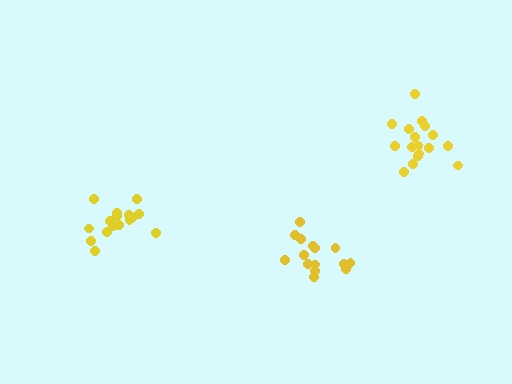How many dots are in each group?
Group 1: 17 dots, Group 2: 17 dots, Group 3: 15 dots (49 total).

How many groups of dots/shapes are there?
There are 3 groups.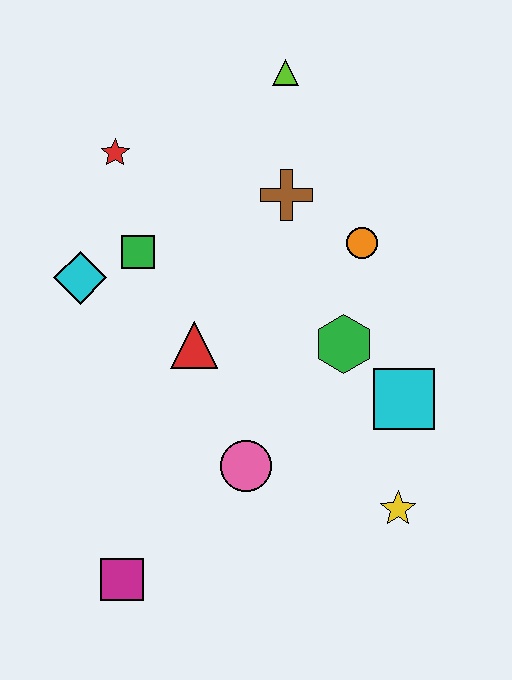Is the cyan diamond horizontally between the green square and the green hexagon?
No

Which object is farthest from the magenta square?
The lime triangle is farthest from the magenta square.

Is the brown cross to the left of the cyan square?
Yes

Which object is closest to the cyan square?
The green hexagon is closest to the cyan square.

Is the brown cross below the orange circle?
No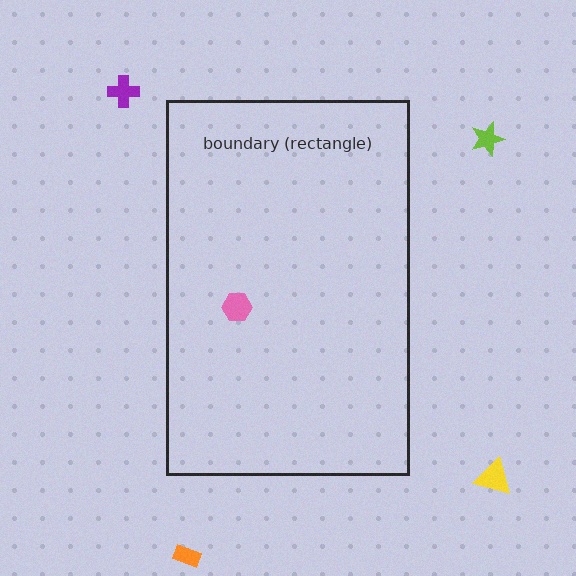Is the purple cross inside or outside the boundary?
Outside.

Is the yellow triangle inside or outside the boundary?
Outside.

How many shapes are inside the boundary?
1 inside, 4 outside.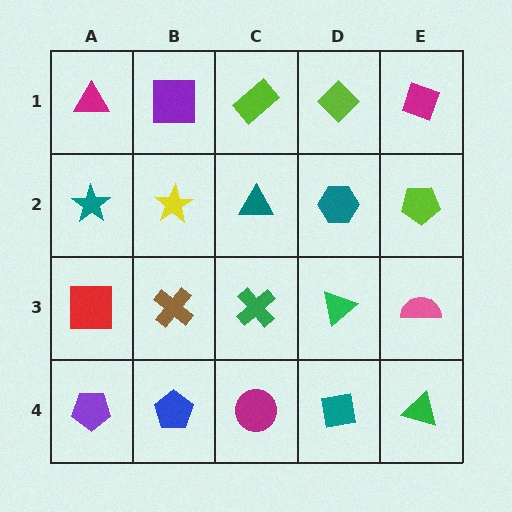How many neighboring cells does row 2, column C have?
4.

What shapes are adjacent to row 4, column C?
A green cross (row 3, column C), a blue pentagon (row 4, column B), a teal square (row 4, column D).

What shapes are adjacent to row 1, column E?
A lime pentagon (row 2, column E), a lime diamond (row 1, column D).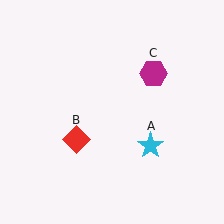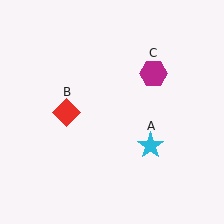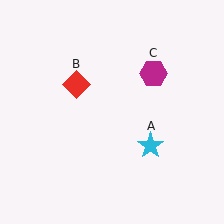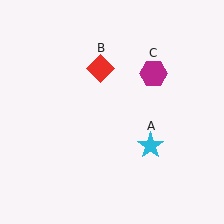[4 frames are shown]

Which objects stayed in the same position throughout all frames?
Cyan star (object A) and magenta hexagon (object C) remained stationary.